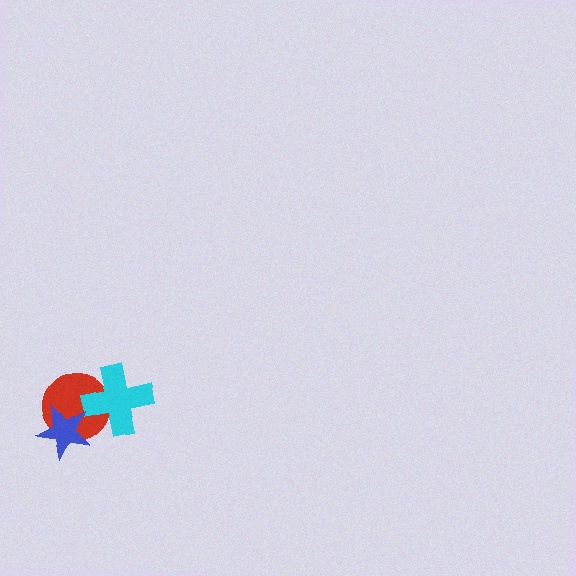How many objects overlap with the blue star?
1 object overlaps with the blue star.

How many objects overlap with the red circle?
2 objects overlap with the red circle.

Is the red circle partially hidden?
Yes, it is partially covered by another shape.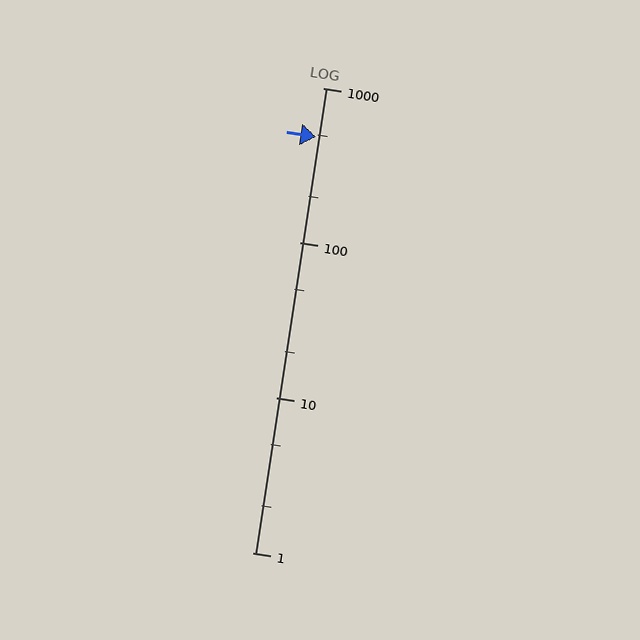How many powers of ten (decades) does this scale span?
The scale spans 3 decades, from 1 to 1000.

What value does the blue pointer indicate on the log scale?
The pointer indicates approximately 480.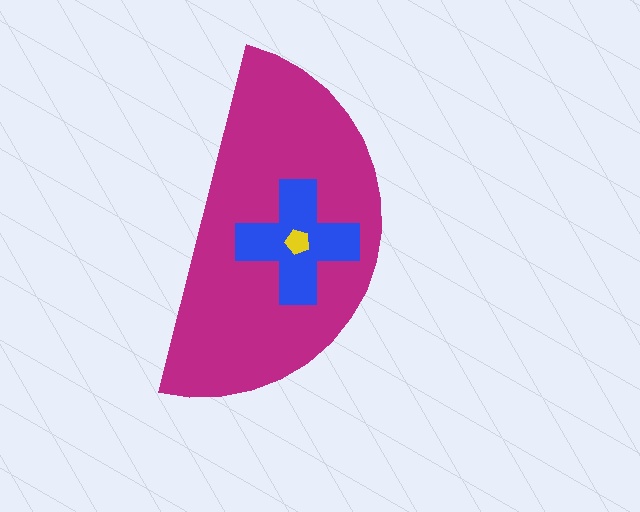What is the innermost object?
The yellow pentagon.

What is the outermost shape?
The magenta semicircle.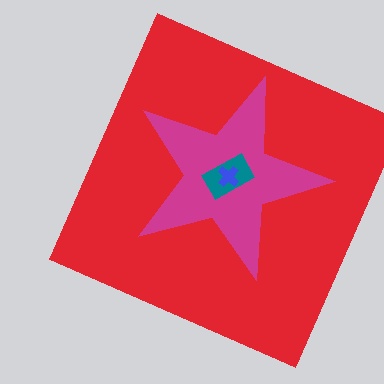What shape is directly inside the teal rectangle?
The blue cross.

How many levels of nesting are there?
4.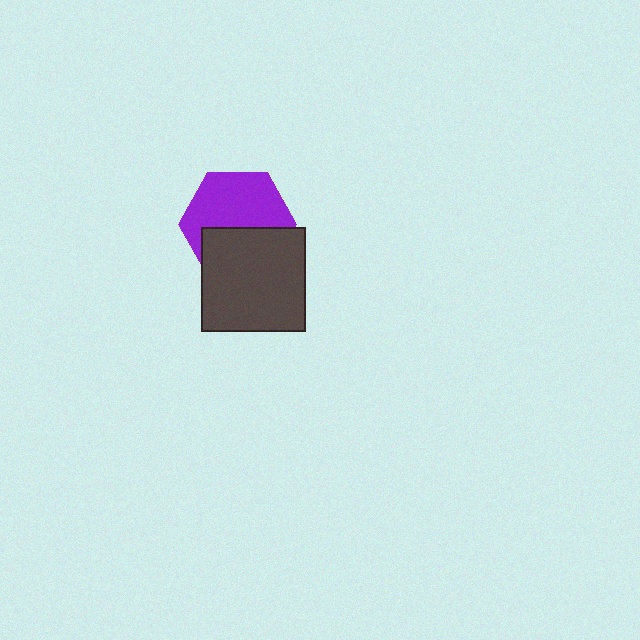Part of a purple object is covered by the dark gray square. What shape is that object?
It is a hexagon.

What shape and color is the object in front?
The object in front is a dark gray square.